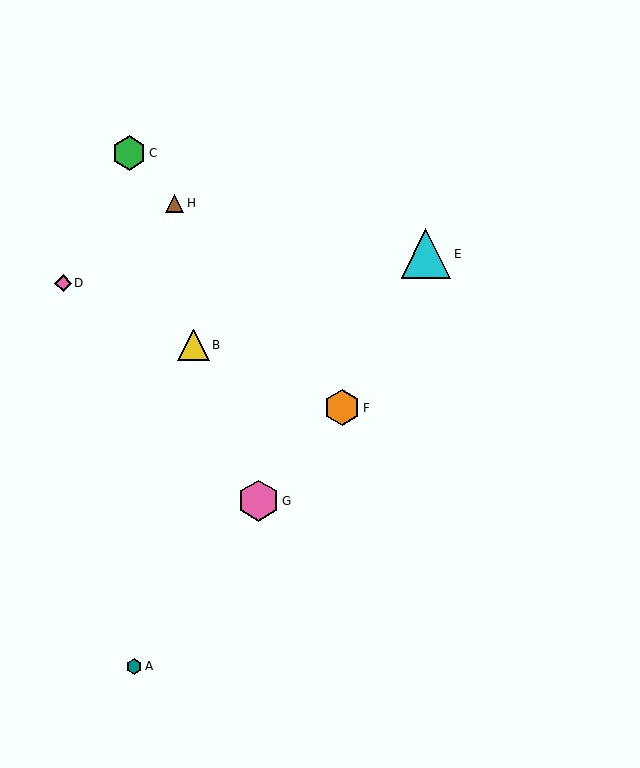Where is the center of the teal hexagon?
The center of the teal hexagon is at (134, 666).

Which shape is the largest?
The cyan triangle (labeled E) is the largest.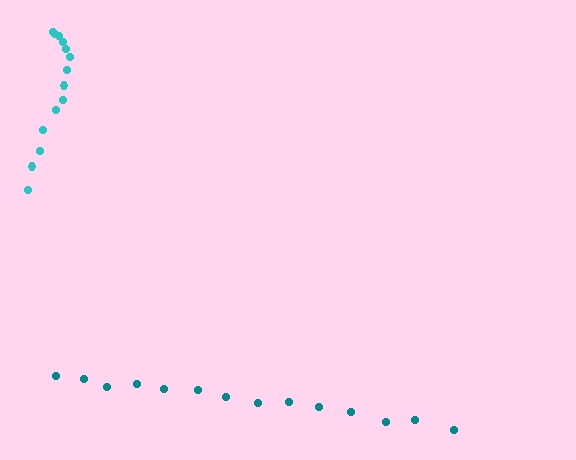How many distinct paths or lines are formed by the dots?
There are 2 distinct paths.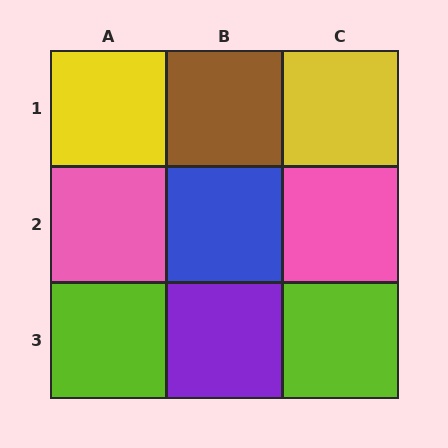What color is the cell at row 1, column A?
Yellow.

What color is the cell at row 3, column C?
Lime.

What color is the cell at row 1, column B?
Brown.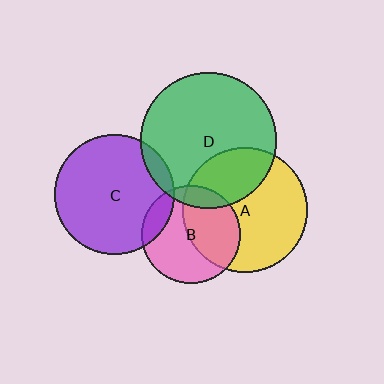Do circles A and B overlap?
Yes.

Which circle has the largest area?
Circle D (green).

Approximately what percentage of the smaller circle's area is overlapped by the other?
Approximately 45%.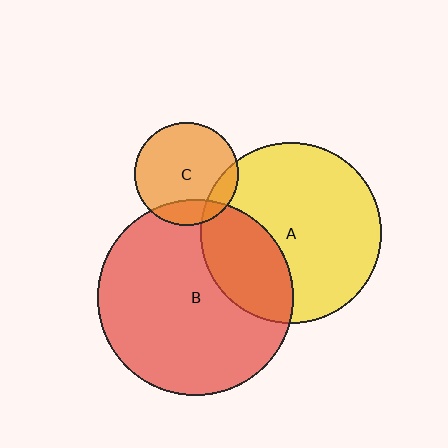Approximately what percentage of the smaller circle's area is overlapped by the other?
Approximately 15%.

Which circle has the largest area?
Circle B (red).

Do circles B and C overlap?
Yes.